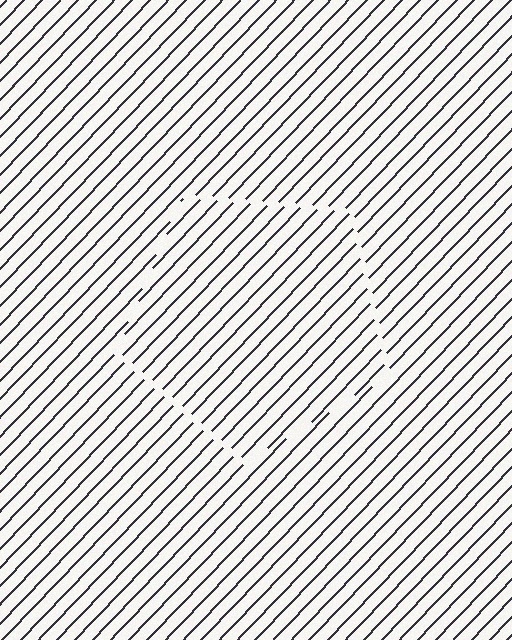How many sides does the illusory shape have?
5 sides — the line-ends trace a pentagon.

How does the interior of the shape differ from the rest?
The interior of the shape contains the same grating, shifted by half a period — the contour is defined by the phase discontinuity where line-ends from the inner and outer gratings abut.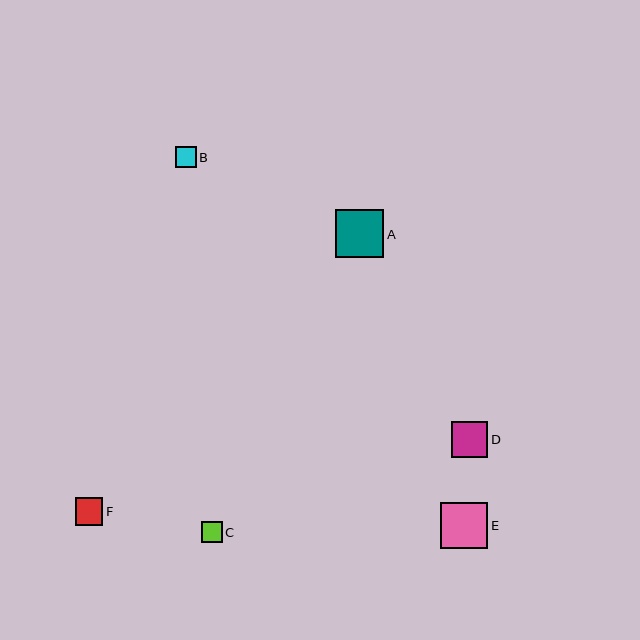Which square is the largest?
Square A is the largest with a size of approximately 48 pixels.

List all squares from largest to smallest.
From largest to smallest: A, E, D, F, C, B.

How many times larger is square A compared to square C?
Square A is approximately 2.3 times the size of square C.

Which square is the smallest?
Square B is the smallest with a size of approximately 21 pixels.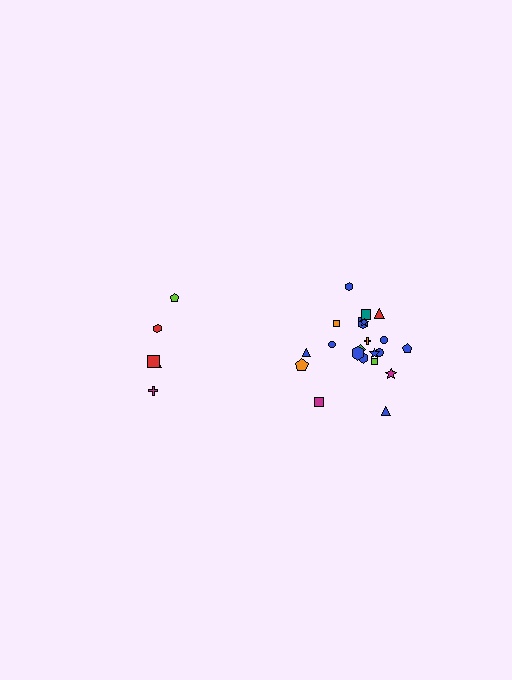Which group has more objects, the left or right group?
The right group.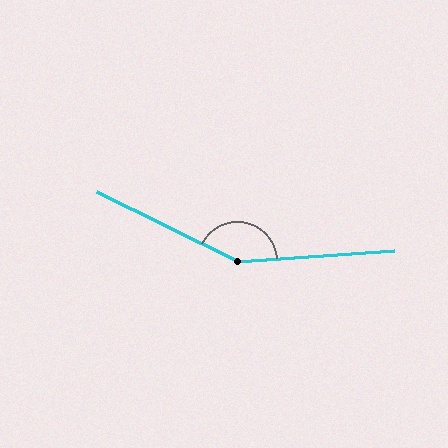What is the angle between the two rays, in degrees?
Approximately 150 degrees.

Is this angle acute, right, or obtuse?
It is obtuse.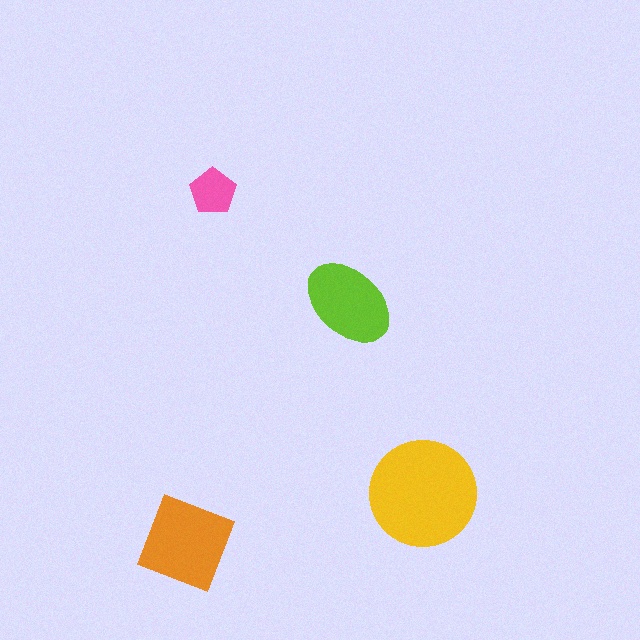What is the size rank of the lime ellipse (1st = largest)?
3rd.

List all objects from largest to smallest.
The yellow circle, the orange square, the lime ellipse, the pink pentagon.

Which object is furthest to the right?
The yellow circle is rightmost.